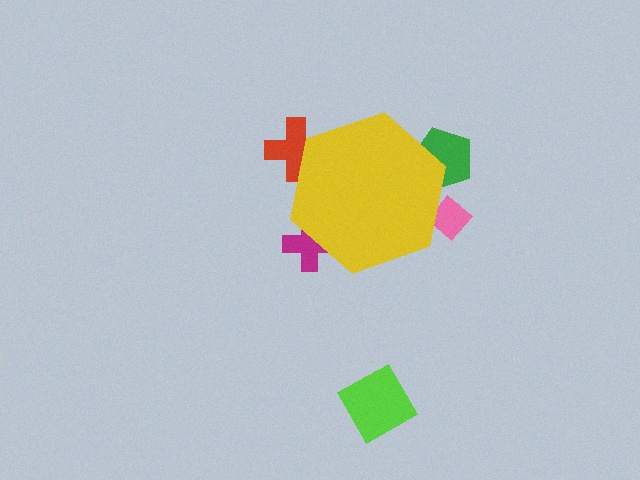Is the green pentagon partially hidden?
Yes, the green pentagon is partially hidden behind the yellow hexagon.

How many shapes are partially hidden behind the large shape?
4 shapes are partially hidden.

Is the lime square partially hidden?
No, the lime square is fully visible.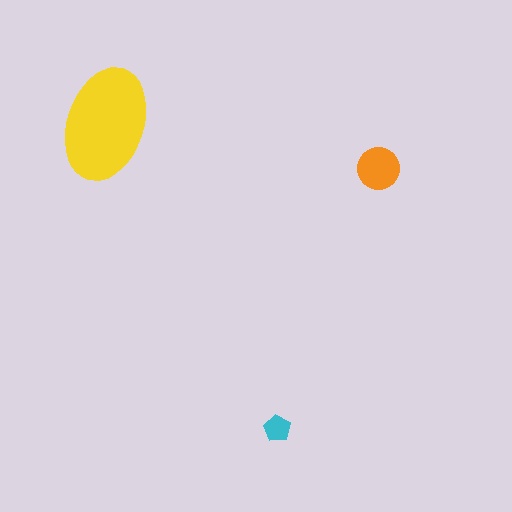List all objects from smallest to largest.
The cyan pentagon, the orange circle, the yellow ellipse.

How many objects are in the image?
There are 3 objects in the image.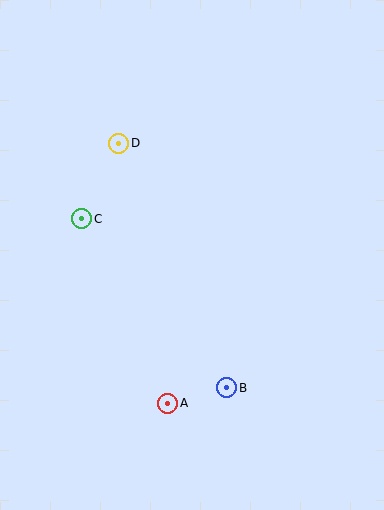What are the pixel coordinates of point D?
Point D is at (119, 143).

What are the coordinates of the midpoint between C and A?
The midpoint between C and A is at (125, 311).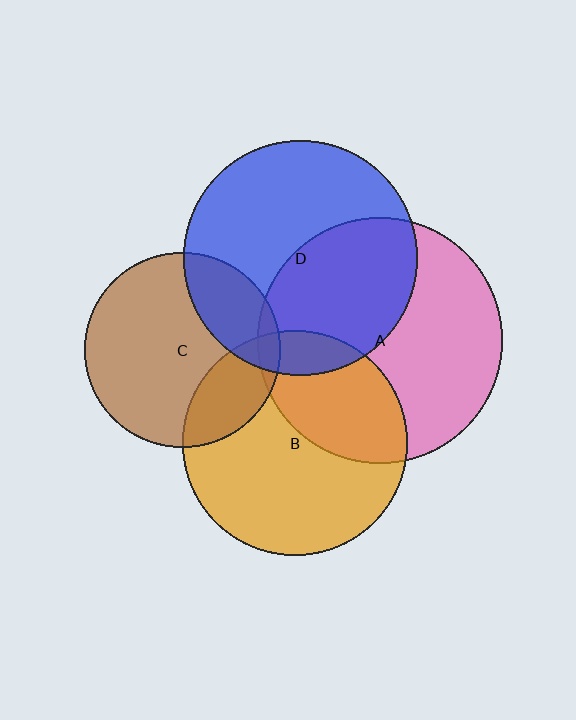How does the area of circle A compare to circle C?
Approximately 1.6 times.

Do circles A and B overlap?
Yes.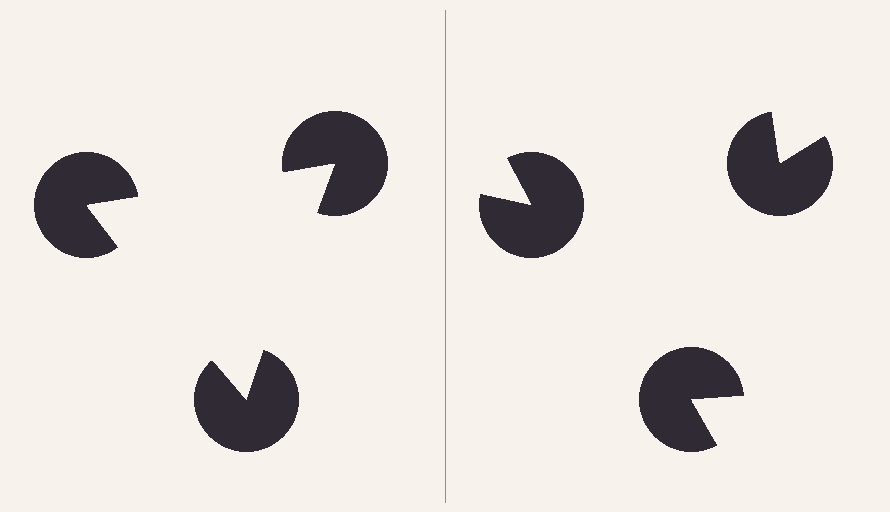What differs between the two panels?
The pac-man discs are positioned identically on both sides; only the wedge orientations differ. On the left they align to a triangle; on the right they are misaligned.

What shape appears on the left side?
An illusory triangle.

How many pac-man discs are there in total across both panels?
6 — 3 on each side.